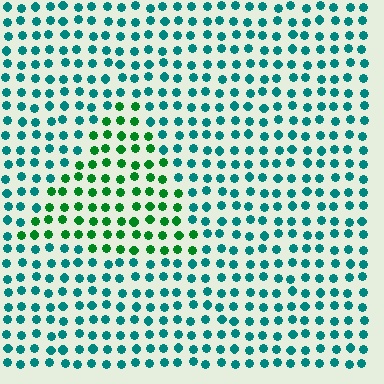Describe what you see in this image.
The image is filled with small teal elements in a uniform arrangement. A triangle-shaped region is visible where the elements are tinted to a slightly different hue, forming a subtle color boundary.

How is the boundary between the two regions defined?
The boundary is defined purely by a slight shift in hue (about 44 degrees). Spacing, size, and orientation are identical on both sides.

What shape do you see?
I see a triangle.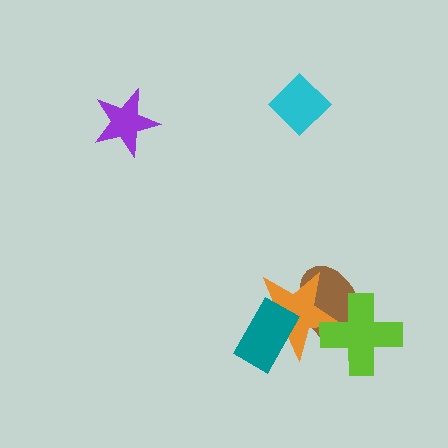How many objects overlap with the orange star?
3 objects overlap with the orange star.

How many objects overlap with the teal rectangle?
1 object overlaps with the teal rectangle.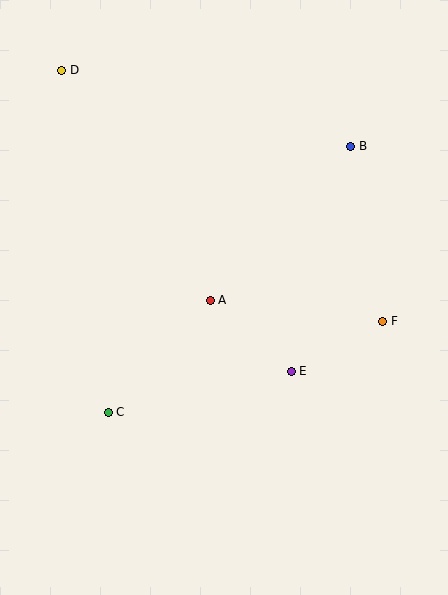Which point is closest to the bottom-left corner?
Point C is closest to the bottom-left corner.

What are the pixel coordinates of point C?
Point C is at (108, 412).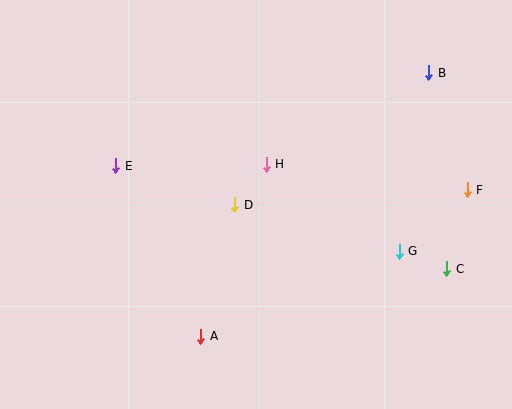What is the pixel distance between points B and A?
The distance between B and A is 348 pixels.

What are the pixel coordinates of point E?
Point E is at (116, 166).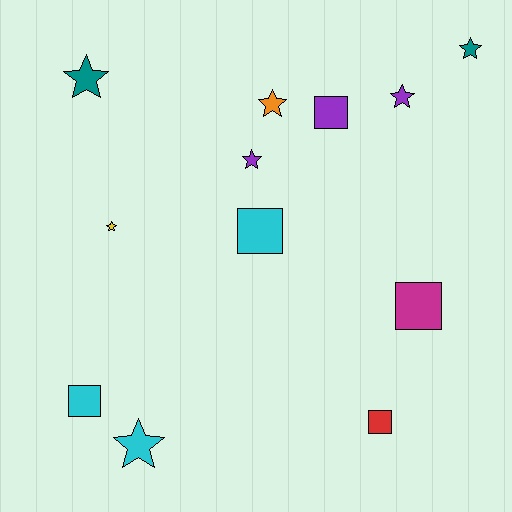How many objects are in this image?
There are 12 objects.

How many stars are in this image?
There are 7 stars.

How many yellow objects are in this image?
There is 1 yellow object.